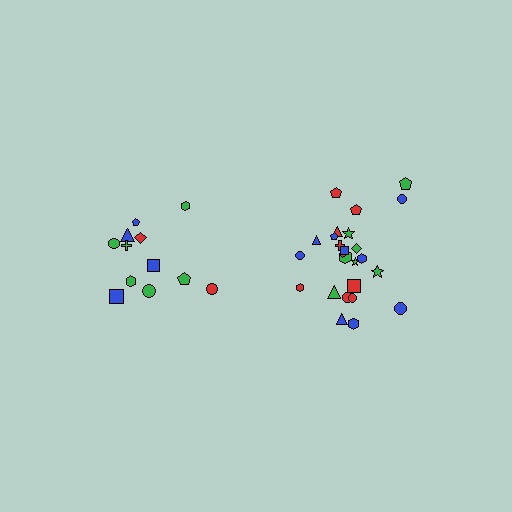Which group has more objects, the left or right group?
The right group.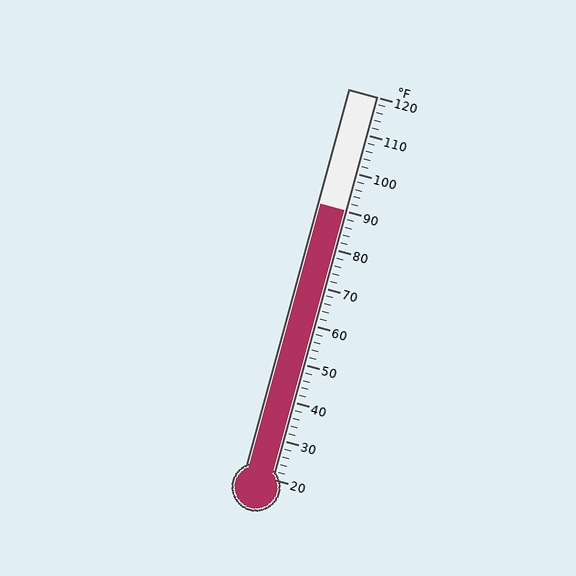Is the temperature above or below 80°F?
The temperature is above 80°F.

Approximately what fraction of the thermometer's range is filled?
The thermometer is filled to approximately 70% of its range.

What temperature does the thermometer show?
The thermometer shows approximately 90°F.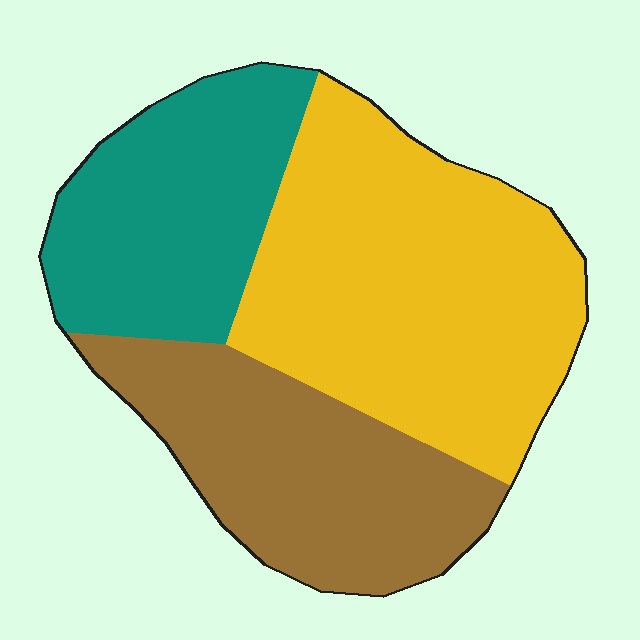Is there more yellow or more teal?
Yellow.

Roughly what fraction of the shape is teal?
Teal takes up about one quarter (1/4) of the shape.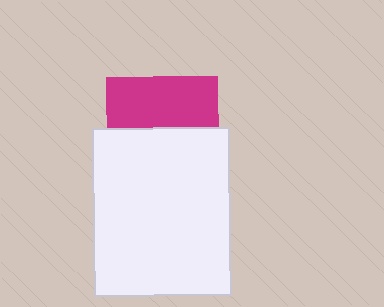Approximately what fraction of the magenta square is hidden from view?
Roughly 54% of the magenta square is hidden behind the white rectangle.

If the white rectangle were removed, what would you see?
You would see the complete magenta square.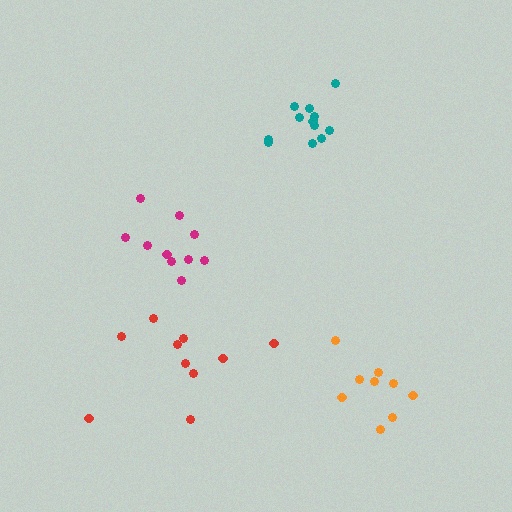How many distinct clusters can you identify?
There are 4 distinct clusters.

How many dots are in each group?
Group 1: 12 dots, Group 2: 10 dots, Group 3: 10 dots, Group 4: 9 dots (41 total).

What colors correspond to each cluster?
The clusters are colored: teal, magenta, red, orange.